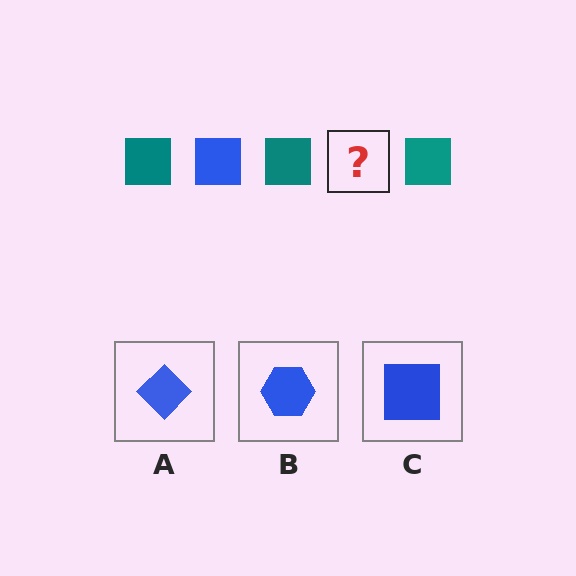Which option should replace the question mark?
Option C.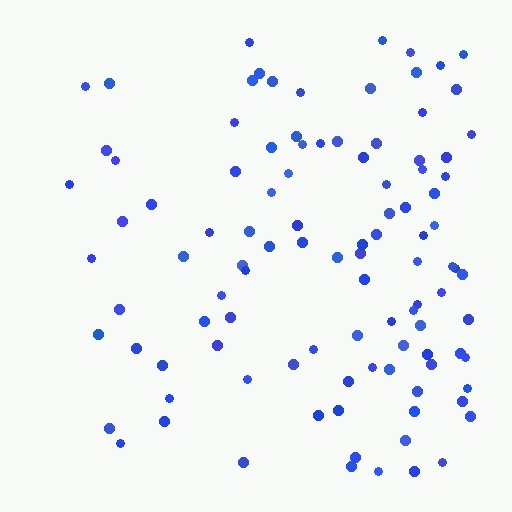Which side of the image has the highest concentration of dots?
The right.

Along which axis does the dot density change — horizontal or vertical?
Horizontal.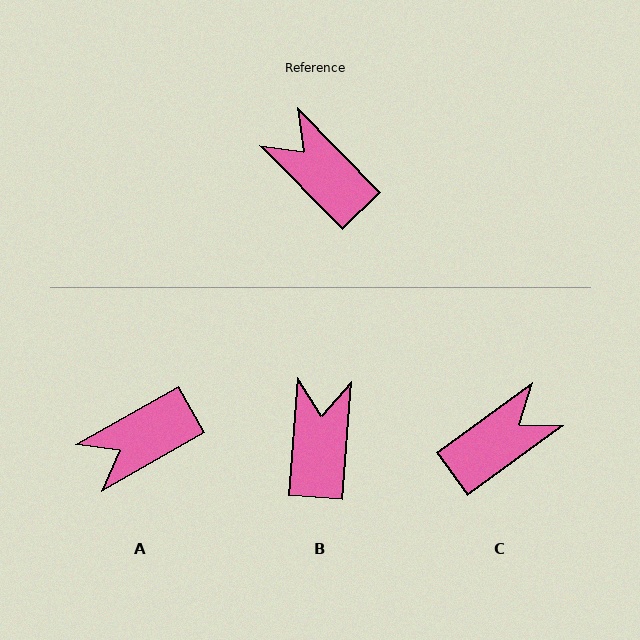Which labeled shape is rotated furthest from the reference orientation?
C, about 98 degrees away.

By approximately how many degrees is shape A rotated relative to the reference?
Approximately 75 degrees counter-clockwise.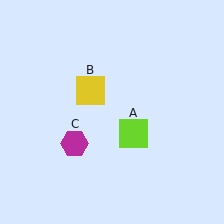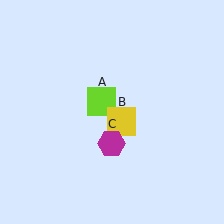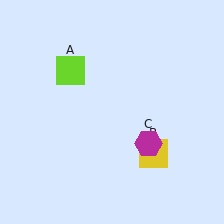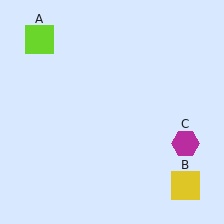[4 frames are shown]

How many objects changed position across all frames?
3 objects changed position: lime square (object A), yellow square (object B), magenta hexagon (object C).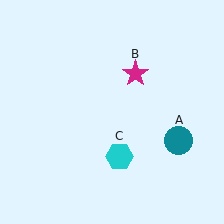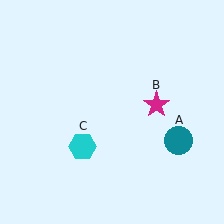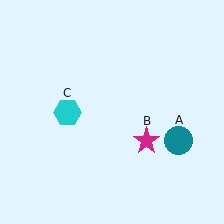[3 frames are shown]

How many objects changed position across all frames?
2 objects changed position: magenta star (object B), cyan hexagon (object C).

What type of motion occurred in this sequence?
The magenta star (object B), cyan hexagon (object C) rotated clockwise around the center of the scene.